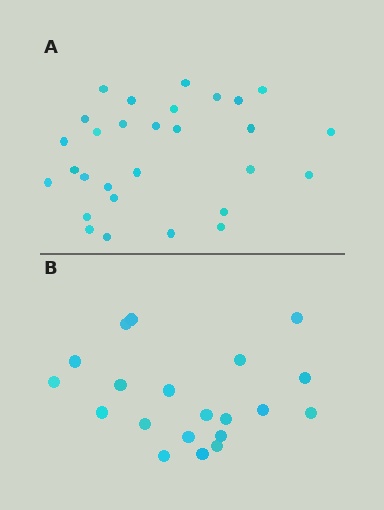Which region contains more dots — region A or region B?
Region A (the top region) has more dots.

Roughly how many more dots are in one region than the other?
Region A has roughly 8 or so more dots than region B.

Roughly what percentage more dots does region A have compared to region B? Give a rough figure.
About 45% more.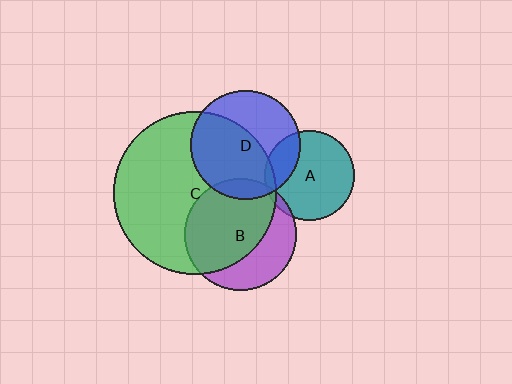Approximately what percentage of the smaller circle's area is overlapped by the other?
Approximately 10%.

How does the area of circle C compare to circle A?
Approximately 3.3 times.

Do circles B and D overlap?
Yes.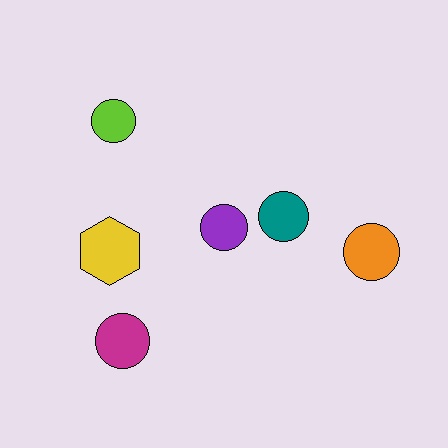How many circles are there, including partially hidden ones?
There are 5 circles.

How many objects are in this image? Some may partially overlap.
There are 6 objects.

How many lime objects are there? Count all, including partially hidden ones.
There is 1 lime object.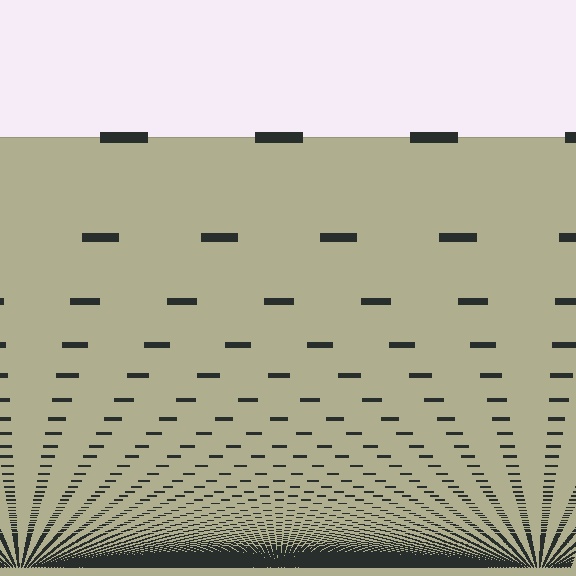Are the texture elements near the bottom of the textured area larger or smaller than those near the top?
Smaller. The gradient is inverted — elements near the bottom are smaller and denser.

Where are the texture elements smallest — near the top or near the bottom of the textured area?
Near the bottom.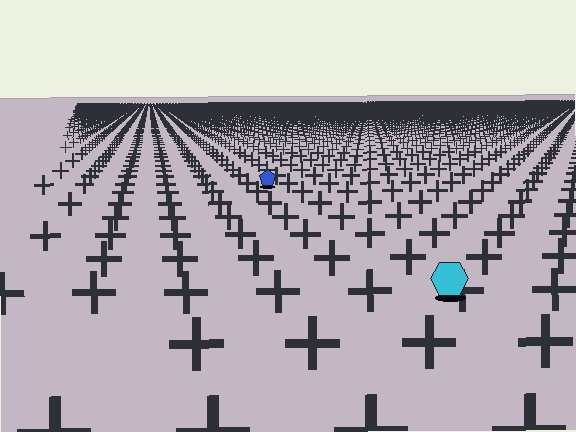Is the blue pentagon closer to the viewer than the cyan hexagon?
No. The cyan hexagon is closer — you can tell from the texture gradient: the ground texture is coarser near it.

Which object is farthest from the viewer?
The blue pentagon is farthest from the viewer. It appears smaller and the ground texture around it is denser.